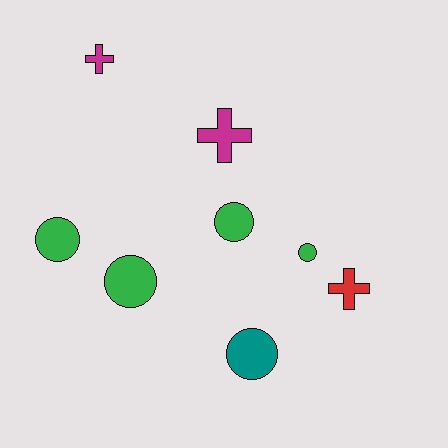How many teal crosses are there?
There are no teal crosses.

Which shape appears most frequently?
Circle, with 5 objects.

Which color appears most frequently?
Green, with 4 objects.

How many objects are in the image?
There are 8 objects.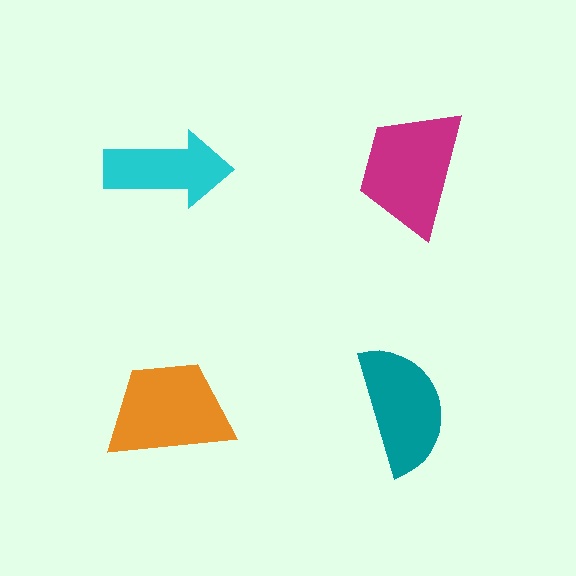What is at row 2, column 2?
A teal semicircle.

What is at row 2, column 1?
An orange trapezoid.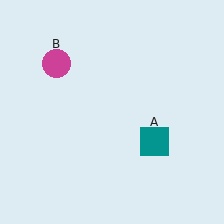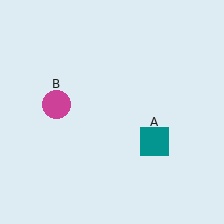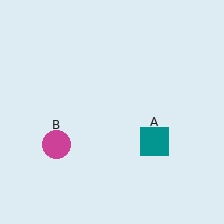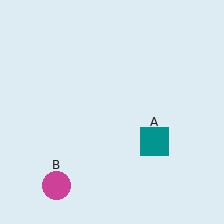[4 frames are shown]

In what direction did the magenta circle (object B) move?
The magenta circle (object B) moved down.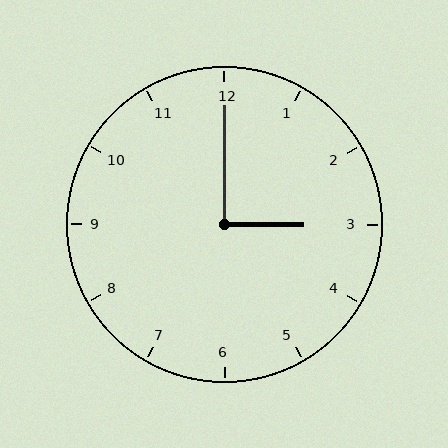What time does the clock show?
3:00.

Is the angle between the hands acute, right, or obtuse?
It is right.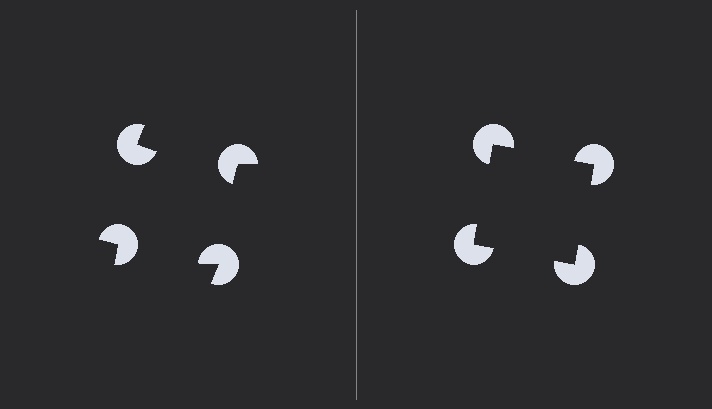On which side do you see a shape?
An illusory square appears on the right side. On the left side the wedge cuts are rotated, so no coherent shape forms.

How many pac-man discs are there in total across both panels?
8 — 4 on each side.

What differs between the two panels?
The pac-man discs are positioned identically on both sides; only the wedge orientations differ. On the right they align to a square; on the left they are misaligned.